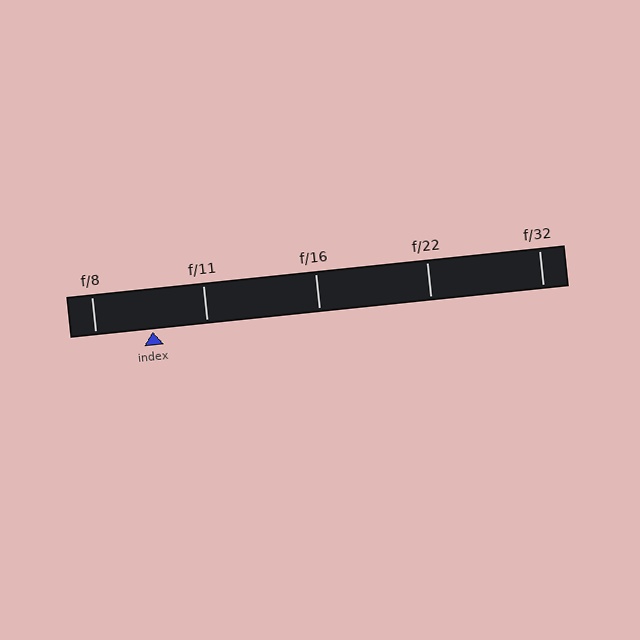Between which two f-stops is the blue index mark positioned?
The index mark is between f/8 and f/11.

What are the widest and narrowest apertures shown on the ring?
The widest aperture shown is f/8 and the narrowest is f/32.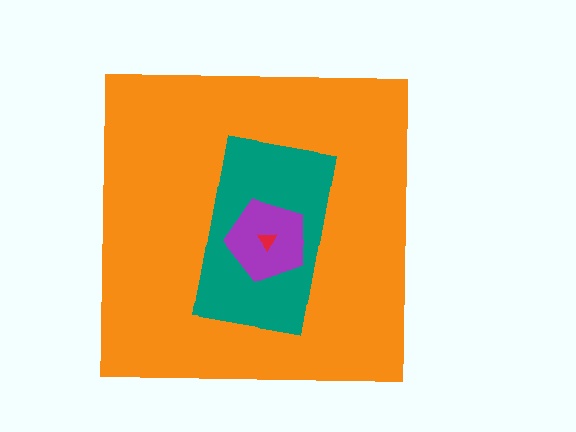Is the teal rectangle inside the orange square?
Yes.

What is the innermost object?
The red triangle.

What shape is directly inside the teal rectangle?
The purple pentagon.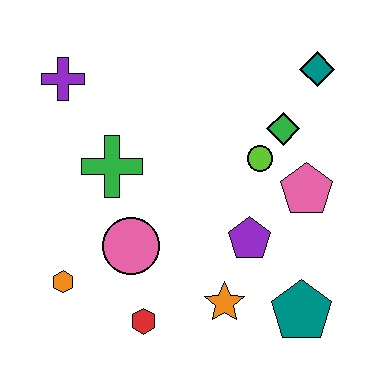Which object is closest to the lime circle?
The green diamond is closest to the lime circle.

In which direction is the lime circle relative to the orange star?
The lime circle is above the orange star.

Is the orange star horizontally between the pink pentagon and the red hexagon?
Yes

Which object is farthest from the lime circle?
The orange hexagon is farthest from the lime circle.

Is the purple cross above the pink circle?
Yes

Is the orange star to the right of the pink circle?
Yes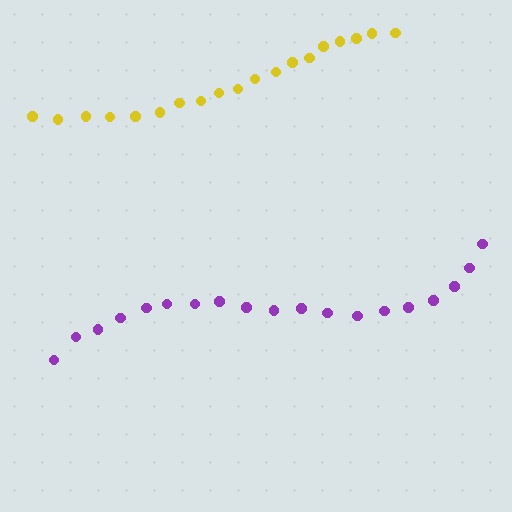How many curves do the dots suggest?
There are 2 distinct paths.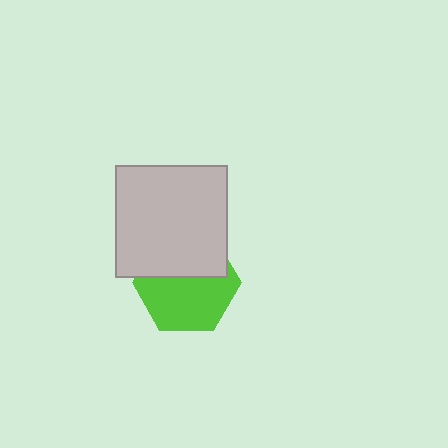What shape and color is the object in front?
The object in front is a light gray square.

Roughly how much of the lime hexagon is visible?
About half of it is visible (roughly 59%).